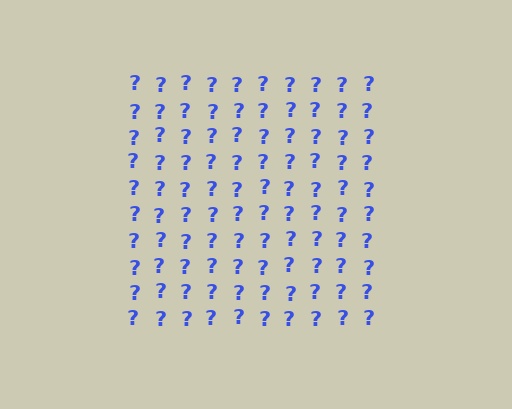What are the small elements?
The small elements are question marks.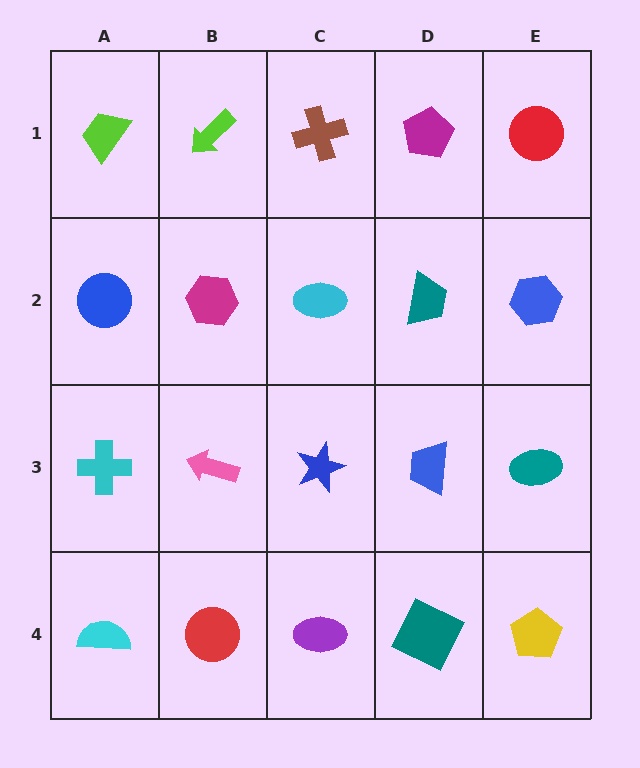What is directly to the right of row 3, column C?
A blue trapezoid.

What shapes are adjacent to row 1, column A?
A blue circle (row 2, column A), a lime arrow (row 1, column B).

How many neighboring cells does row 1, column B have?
3.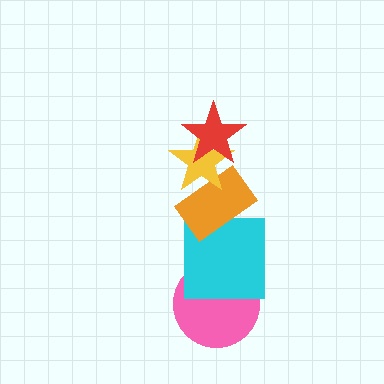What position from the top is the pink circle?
The pink circle is 5th from the top.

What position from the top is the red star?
The red star is 1st from the top.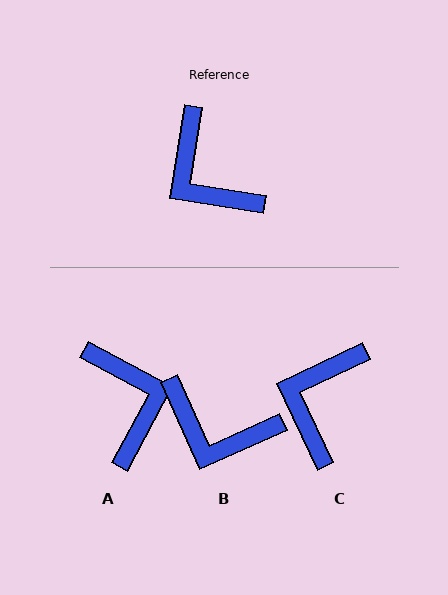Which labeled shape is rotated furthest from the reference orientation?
A, about 161 degrees away.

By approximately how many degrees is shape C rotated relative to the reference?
Approximately 56 degrees clockwise.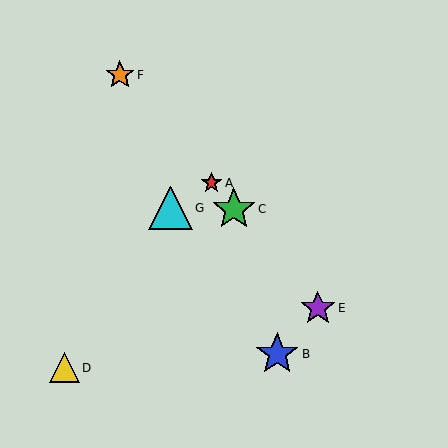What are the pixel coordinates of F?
Object F is at (120, 75).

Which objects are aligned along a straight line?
Objects A, C, E, F are aligned along a straight line.